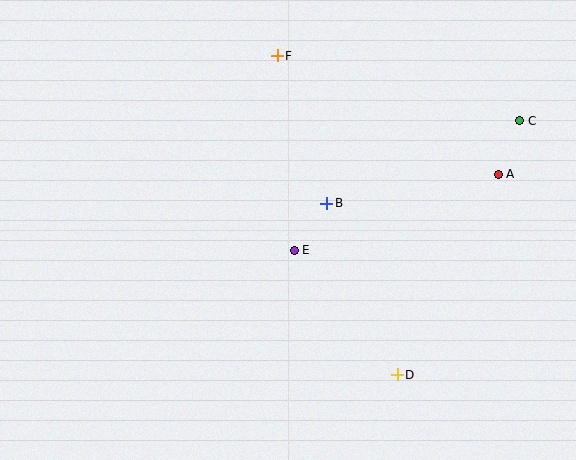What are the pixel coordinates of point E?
Point E is at (294, 250).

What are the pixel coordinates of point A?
Point A is at (498, 174).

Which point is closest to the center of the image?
Point E at (294, 250) is closest to the center.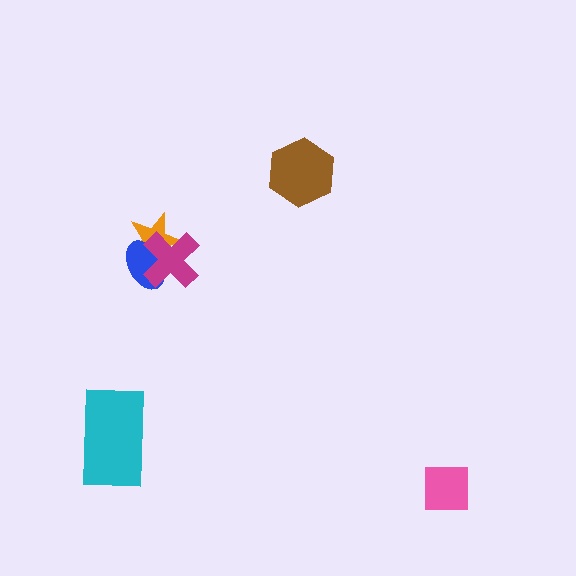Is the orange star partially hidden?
Yes, it is partially covered by another shape.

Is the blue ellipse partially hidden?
Yes, it is partially covered by another shape.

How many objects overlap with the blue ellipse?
2 objects overlap with the blue ellipse.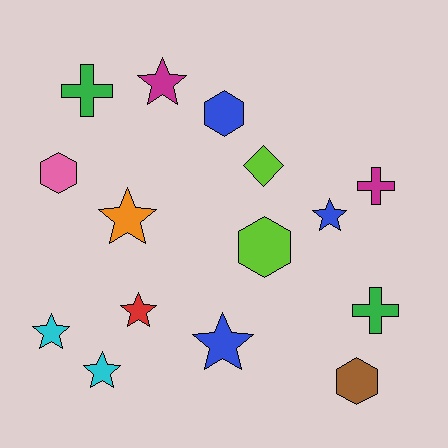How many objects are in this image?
There are 15 objects.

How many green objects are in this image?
There are 2 green objects.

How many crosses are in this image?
There are 3 crosses.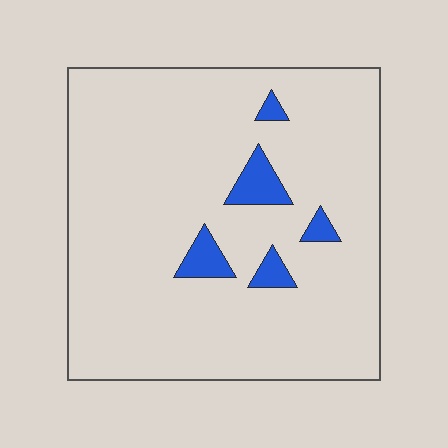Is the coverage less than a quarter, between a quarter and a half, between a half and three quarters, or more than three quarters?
Less than a quarter.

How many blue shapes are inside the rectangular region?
5.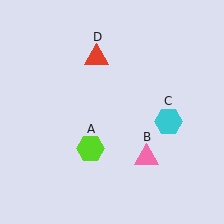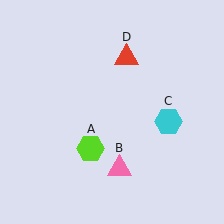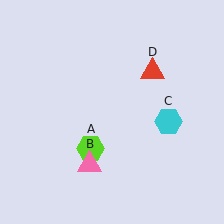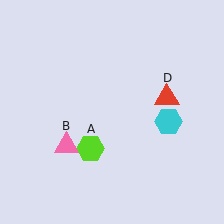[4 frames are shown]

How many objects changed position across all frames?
2 objects changed position: pink triangle (object B), red triangle (object D).